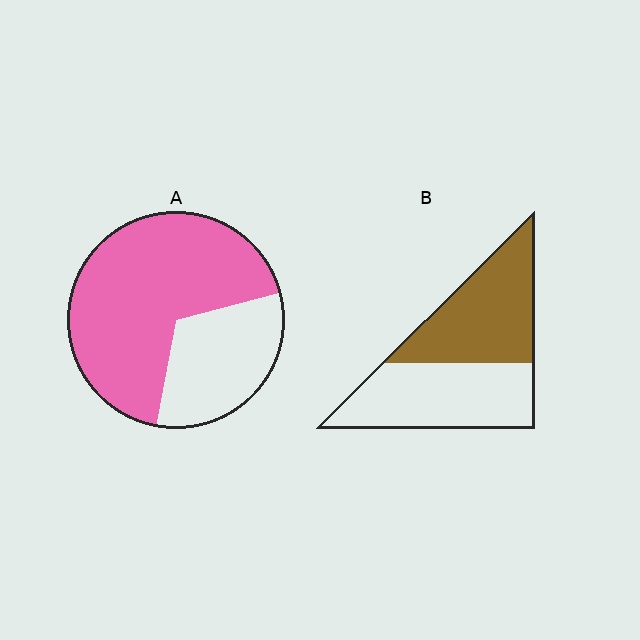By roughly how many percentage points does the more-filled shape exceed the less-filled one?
By roughly 20 percentage points (A over B).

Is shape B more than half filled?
Roughly half.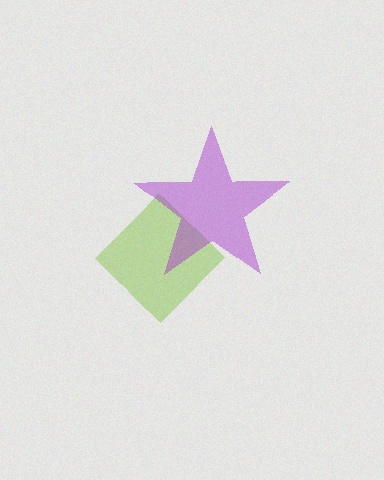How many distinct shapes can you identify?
There are 2 distinct shapes: a lime diamond, a purple star.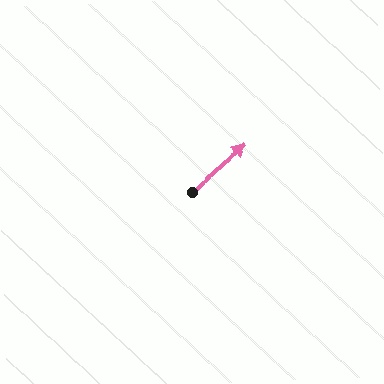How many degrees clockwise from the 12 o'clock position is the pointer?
Approximately 50 degrees.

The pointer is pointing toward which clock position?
Roughly 2 o'clock.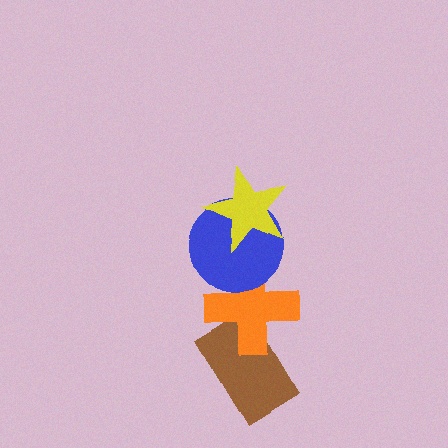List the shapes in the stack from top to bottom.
From top to bottom: the yellow star, the blue circle, the orange cross, the brown rectangle.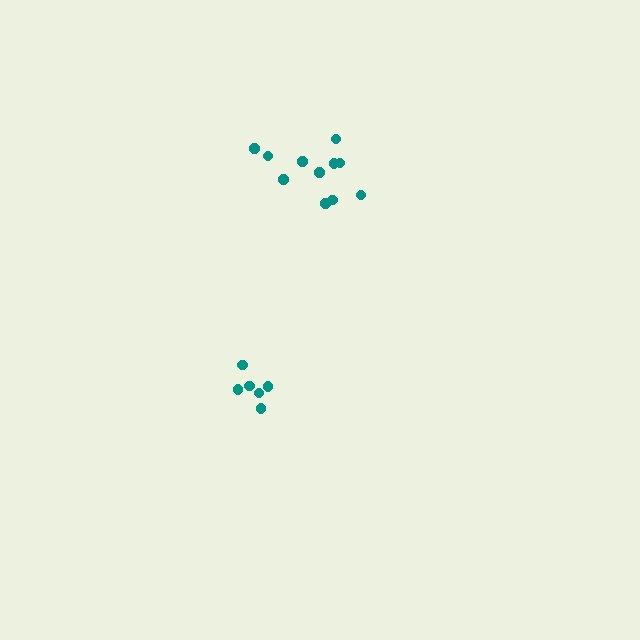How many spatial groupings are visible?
There are 2 spatial groupings.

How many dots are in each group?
Group 1: 11 dots, Group 2: 6 dots (17 total).